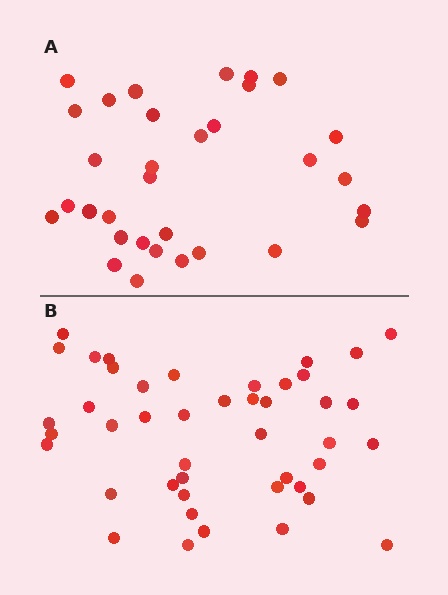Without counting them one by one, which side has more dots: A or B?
Region B (the bottom region) has more dots.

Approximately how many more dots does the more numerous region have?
Region B has roughly 12 or so more dots than region A.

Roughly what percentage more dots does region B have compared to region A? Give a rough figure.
About 40% more.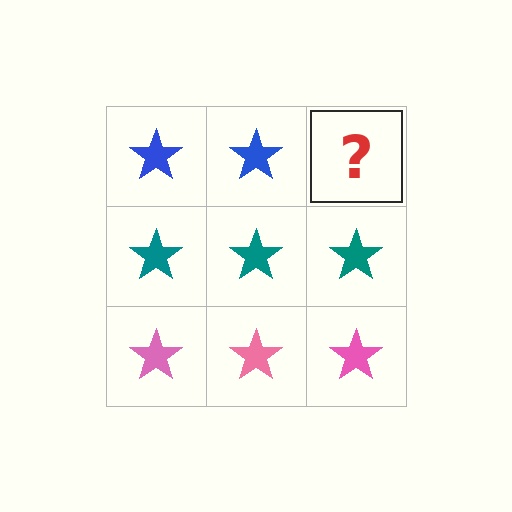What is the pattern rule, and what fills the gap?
The rule is that each row has a consistent color. The gap should be filled with a blue star.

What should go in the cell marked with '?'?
The missing cell should contain a blue star.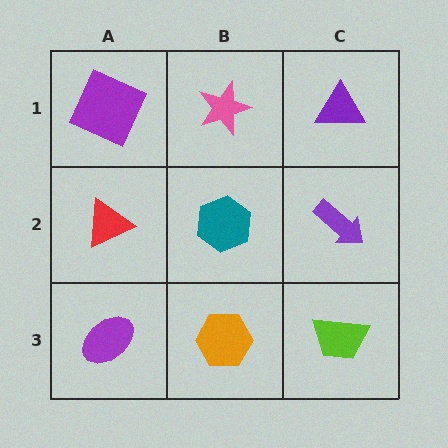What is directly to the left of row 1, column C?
A pink star.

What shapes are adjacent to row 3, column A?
A red triangle (row 2, column A), an orange hexagon (row 3, column B).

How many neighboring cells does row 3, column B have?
3.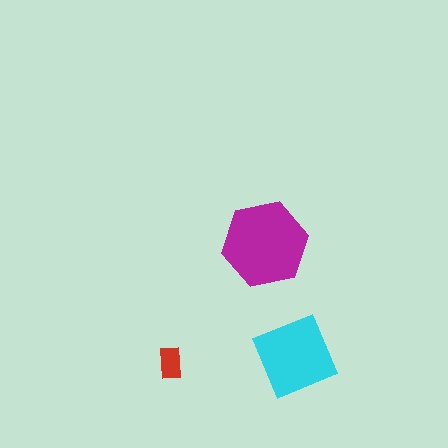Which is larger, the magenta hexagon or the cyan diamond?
The magenta hexagon.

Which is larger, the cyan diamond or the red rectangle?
The cyan diamond.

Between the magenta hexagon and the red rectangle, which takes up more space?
The magenta hexagon.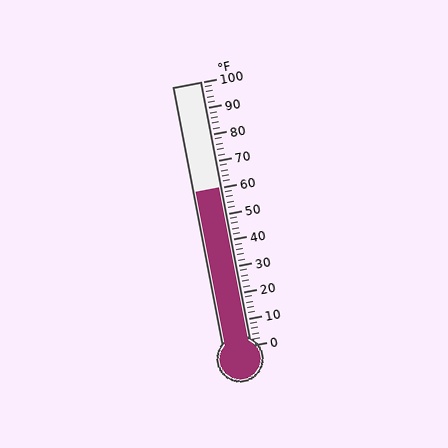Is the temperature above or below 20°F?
The temperature is above 20°F.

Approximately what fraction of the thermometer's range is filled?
The thermometer is filled to approximately 60% of its range.